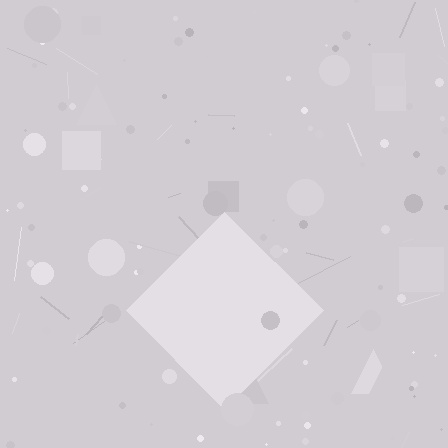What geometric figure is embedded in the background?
A diamond is embedded in the background.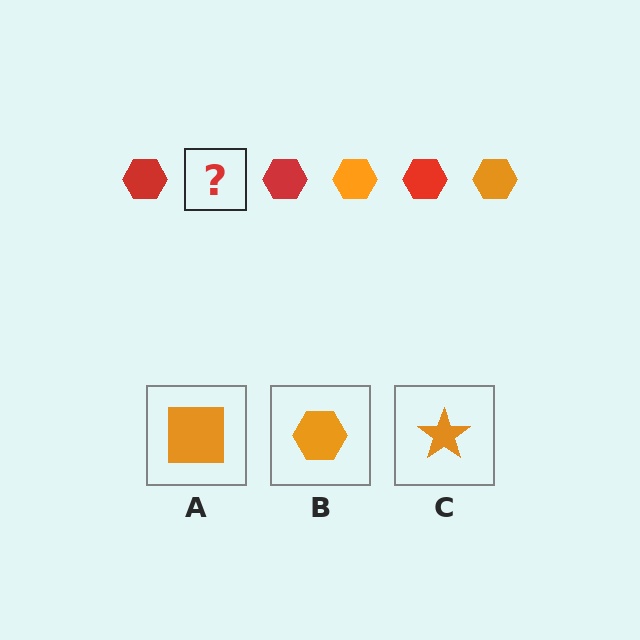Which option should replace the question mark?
Option B.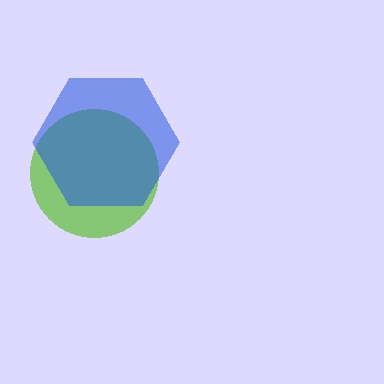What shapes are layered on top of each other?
The layered shapes are: a lime circle, a blue hexagon.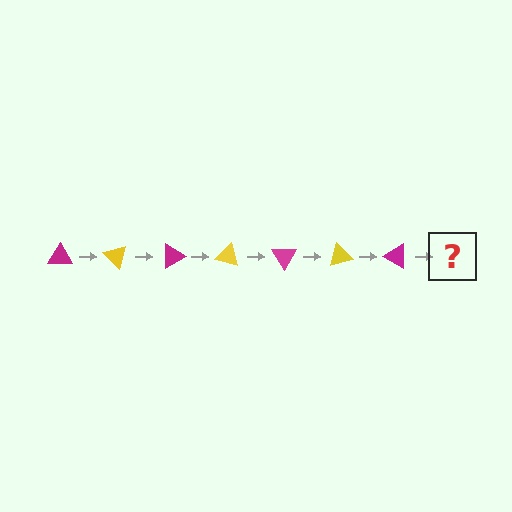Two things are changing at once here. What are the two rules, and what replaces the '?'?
The two rules are that it rotates 45 degrees each step and the color cycles through magenta and yellow. The '?' should be a yellow triangle, rotated 315 degrees from the start.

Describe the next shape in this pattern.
It should be a yellow triangle, rotated 315 degrees from the start.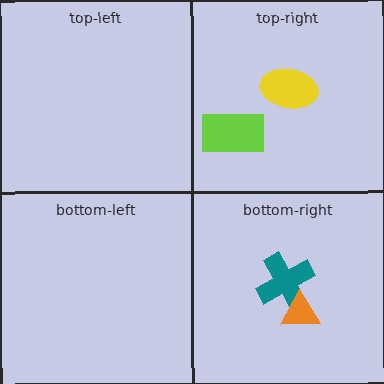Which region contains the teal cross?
The bottom-right region.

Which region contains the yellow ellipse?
The top-right region.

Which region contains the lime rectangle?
The top-right region.